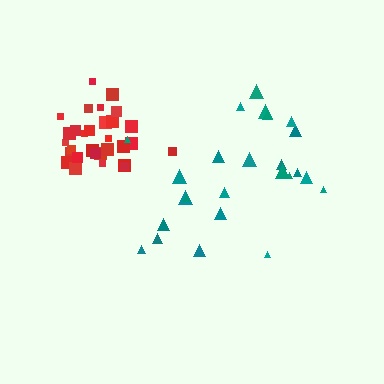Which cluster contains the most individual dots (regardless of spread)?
Red (30).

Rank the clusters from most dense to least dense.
red, teal.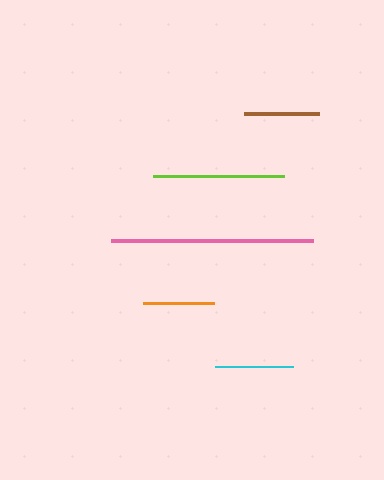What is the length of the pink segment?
The pink segment is approximately 202 pixels long.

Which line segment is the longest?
The pink line is the longest at approximately 202 pixels.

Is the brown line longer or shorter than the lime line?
The lime line is longer than the brown line.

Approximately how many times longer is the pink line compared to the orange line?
The pink line is approximately 2.9 times the length of the orange line.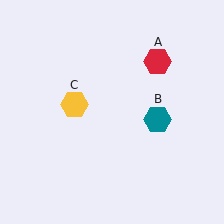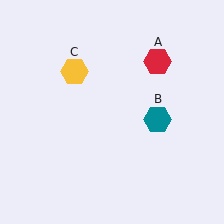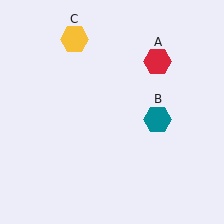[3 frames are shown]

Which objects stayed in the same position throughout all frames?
Red hexagon (object A) and teal hexagon (object B) remained stationary.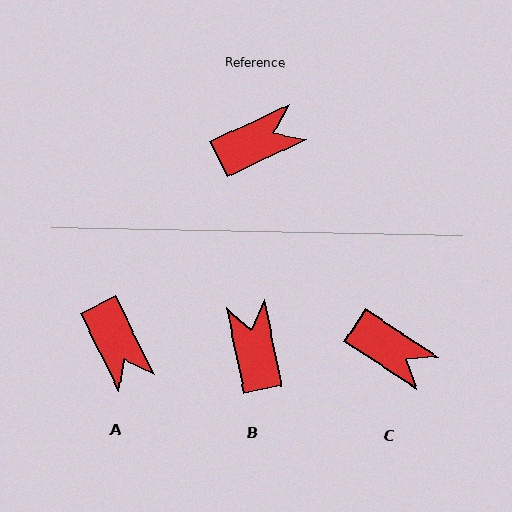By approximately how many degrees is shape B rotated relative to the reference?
Approximately 76 degrees counter-clockwise.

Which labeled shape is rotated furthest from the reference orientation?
A, about 89 degrees away.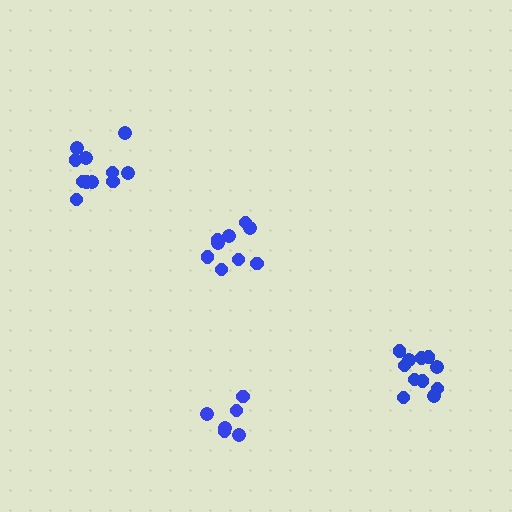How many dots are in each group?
Group 1: 9 dots, Group 2: 11 dots, Group 3: 6 dots, Group 4: 11 dots (37 total).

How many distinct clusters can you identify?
There are 4 distinct clusters.